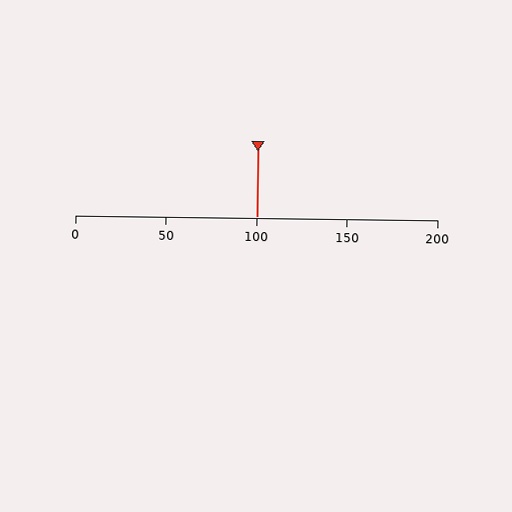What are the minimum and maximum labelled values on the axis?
The axis runs from 0 to 200.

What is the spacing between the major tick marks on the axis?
The major ticks are spaced 50 apart.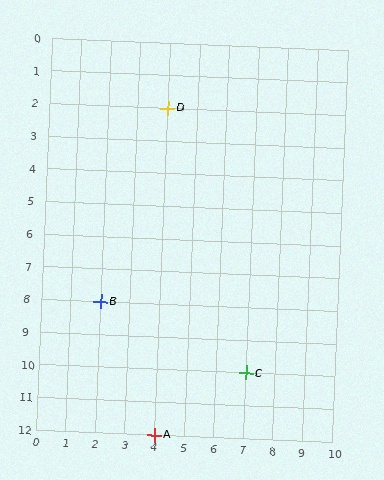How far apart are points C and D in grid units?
Points C and D are 3 columns and 8 rows apart (about 8.5 grid units diagonally).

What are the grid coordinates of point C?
Point C is at grid coordinates (7, 10).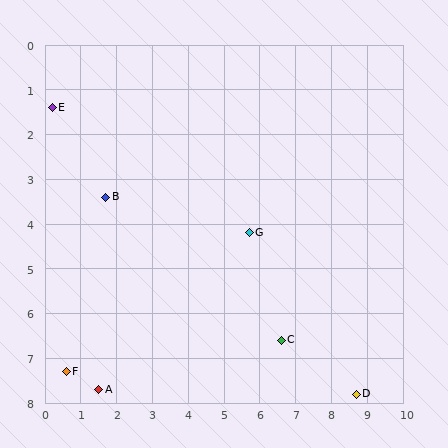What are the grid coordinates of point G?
Point G is at approximately (5.7, 4.2).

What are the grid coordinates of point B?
Point B is at approximately (1.7, 3.4).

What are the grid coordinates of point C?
Point C is at approximately (6.6, 6.6).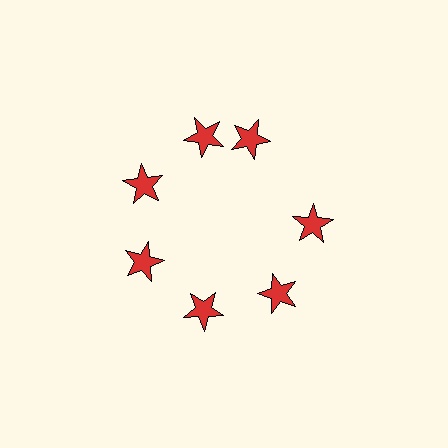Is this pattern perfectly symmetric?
No. The 7 red stars are arranged in a ring, but one element near the 1 o'clock position is rotated out of alignment along the ring, breaking the 7-fold rotational symmetry.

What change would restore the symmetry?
The symmetry would be restored by rotating it back into even spacing with its neighbors so that all 7 stars sit at equal angles and equal distance from the center.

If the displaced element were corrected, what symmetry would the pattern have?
It would have 7-fold rotational symmetry — the pattern would map onto itself every 51 degrees.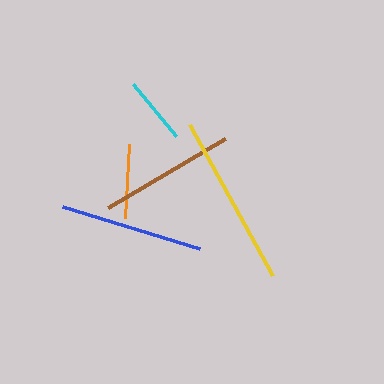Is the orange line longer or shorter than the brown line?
The brown line is longer than the orange line.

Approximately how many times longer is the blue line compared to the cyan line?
The blue line is approximately 2.1 times the length of the cyan line.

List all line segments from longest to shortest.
From longest to shortest: yellow, blue, brown, orange, cyan.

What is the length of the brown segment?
The brown segment is approximately 136 pixels long.